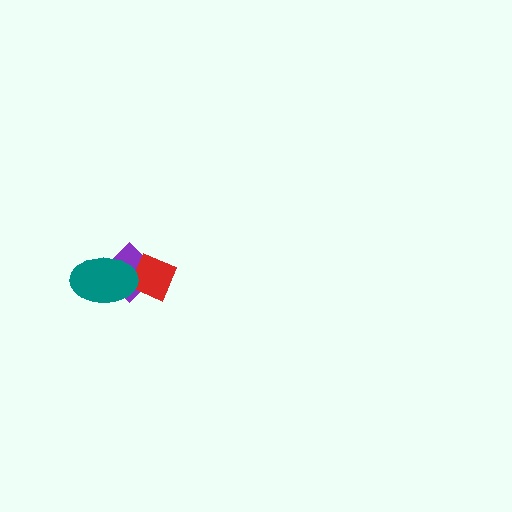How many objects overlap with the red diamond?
2 objects overlap with the red diamond.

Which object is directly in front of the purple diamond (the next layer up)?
The red diamond is directly in front of the purple diamond.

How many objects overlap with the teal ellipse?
2 objects overlap with the teal ellipse.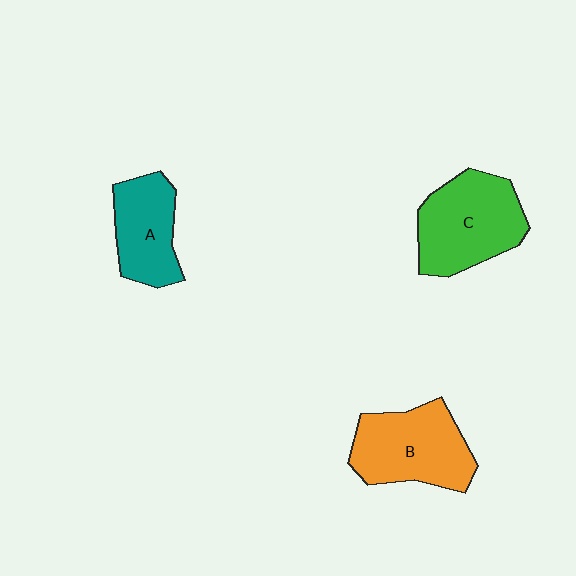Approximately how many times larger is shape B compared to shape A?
Approximately 1.3 times.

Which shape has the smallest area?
Shape A (teal).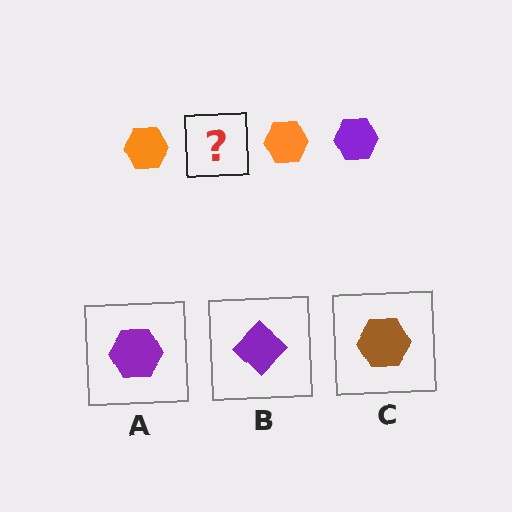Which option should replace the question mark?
Option A.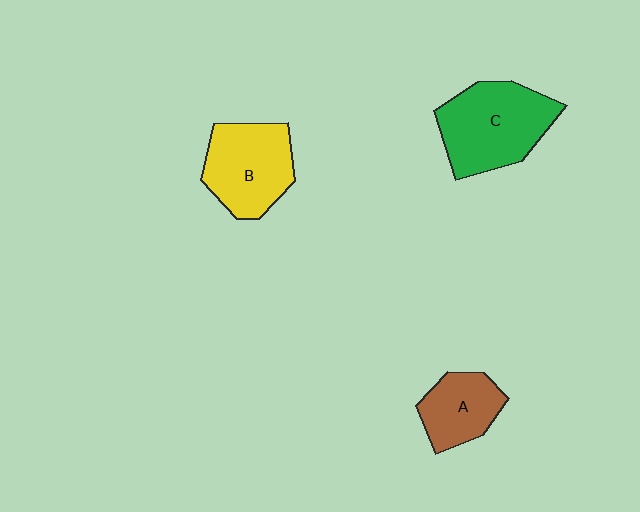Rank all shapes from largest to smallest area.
From largest to smallest: C (green), B (yellow), A (brown).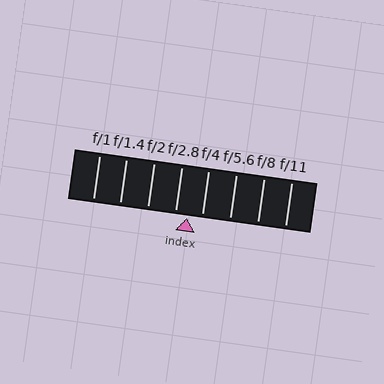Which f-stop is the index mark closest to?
The index mark is closest to f/2.8.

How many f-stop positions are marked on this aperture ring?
There are 8 f-stop positions marked.